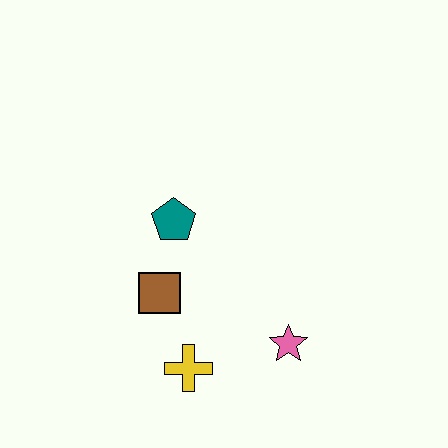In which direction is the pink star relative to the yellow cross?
The pink star is to the right of the yellow cross.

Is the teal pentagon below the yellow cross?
No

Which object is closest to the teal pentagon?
The brown square is closest to the teal pentagon.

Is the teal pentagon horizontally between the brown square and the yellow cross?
Yes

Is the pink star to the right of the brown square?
Yes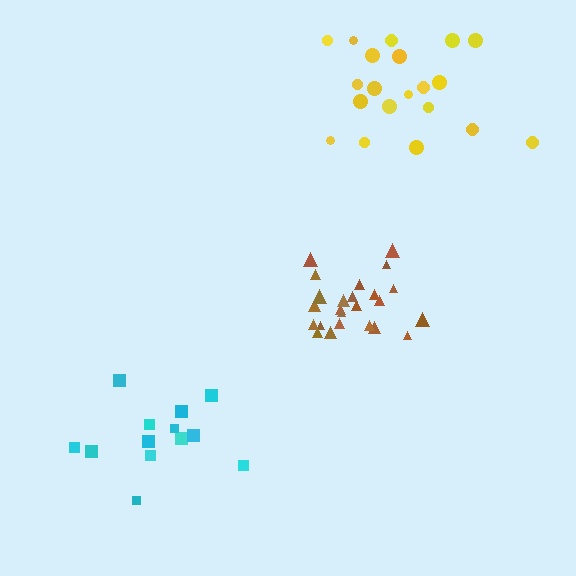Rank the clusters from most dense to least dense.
brown, cyan, yellow.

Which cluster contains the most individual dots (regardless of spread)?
Brown (25).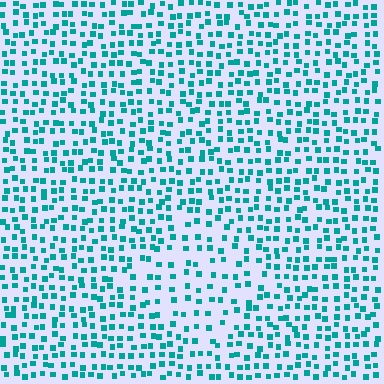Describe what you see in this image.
The image contains small teal elements arranged at two different densities. A diamond-shaped region is visible where the elements are less densely packed than the surrounding area.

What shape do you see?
I see a diamond.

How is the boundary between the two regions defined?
The boundary is defined by a change in element density (approximately 1.7x ratio). All elements are the same color, size, and shape.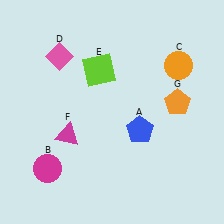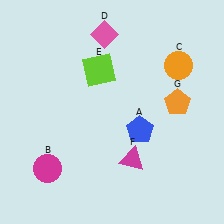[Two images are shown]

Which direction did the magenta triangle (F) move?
The magenta triangle (F) moved right.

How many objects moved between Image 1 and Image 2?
2 objects moved between the two images.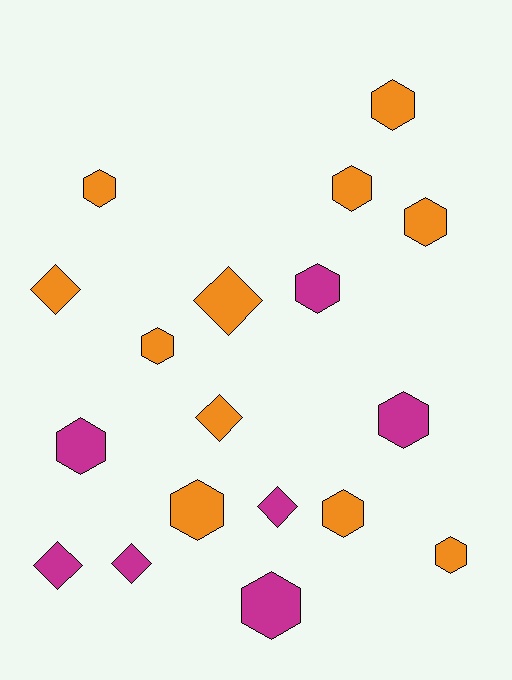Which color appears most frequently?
Orange, with 11 objects.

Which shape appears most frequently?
Hexagon, with 12 objects.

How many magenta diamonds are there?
There are 3 magenta diamonds.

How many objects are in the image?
There are 18 objects.